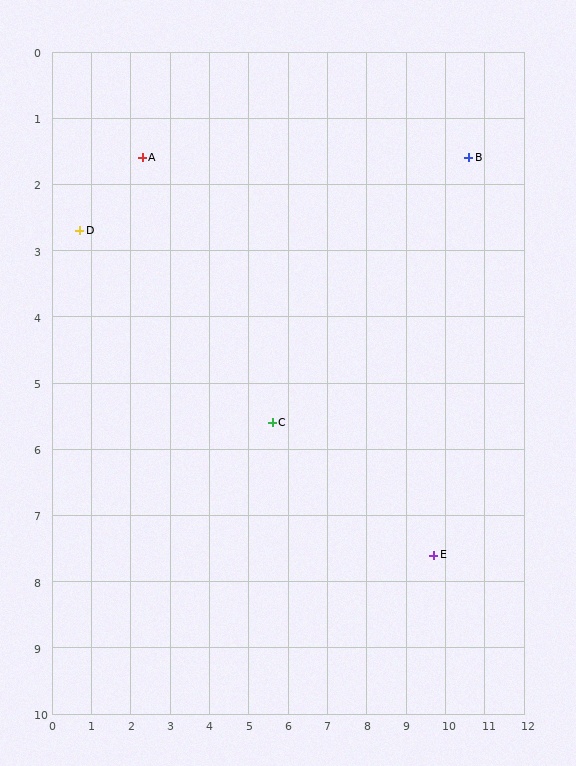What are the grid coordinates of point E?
Point E is at approximately (9.7, 7.6).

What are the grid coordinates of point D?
Point D is at approximately (0.7, 2.7).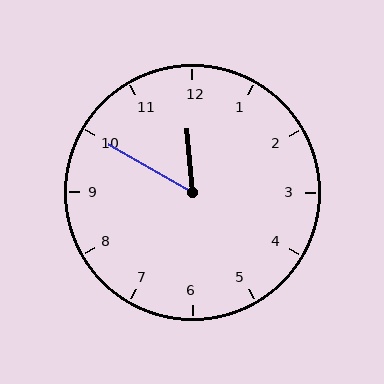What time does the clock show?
11:50.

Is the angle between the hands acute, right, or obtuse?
It is acute.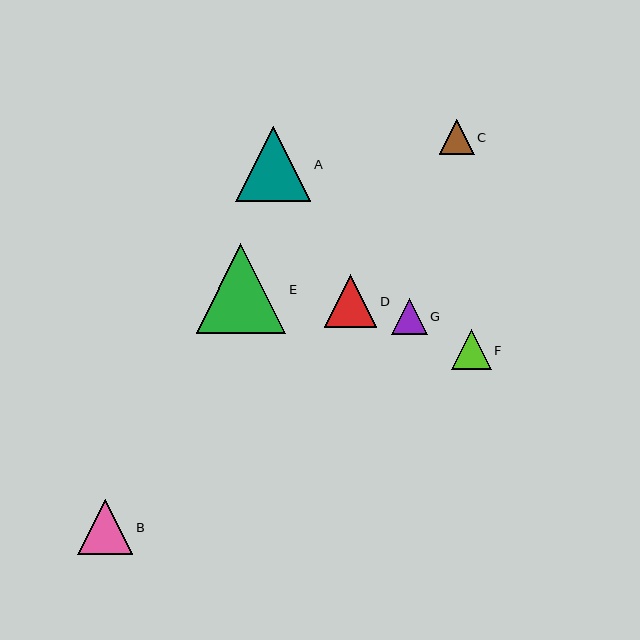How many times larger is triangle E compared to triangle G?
Triangle E is approximately 2.5 times the size of triangle G.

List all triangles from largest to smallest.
From largest to smallest: E, A, B, D, F, G, C.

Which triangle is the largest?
Triangle E is the largest with a size of approximately 90 pixels.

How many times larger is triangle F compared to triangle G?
Triangle F is approximately 1.1 times the size of triangle G.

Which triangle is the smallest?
Triangle C is the smallest with a size of approximately 35 pixels.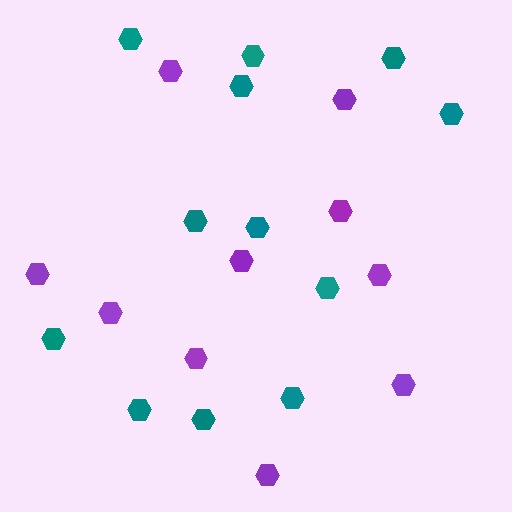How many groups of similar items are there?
There are 2 groups: one group of teal hexagons (12) and one group of purple hexagons (10).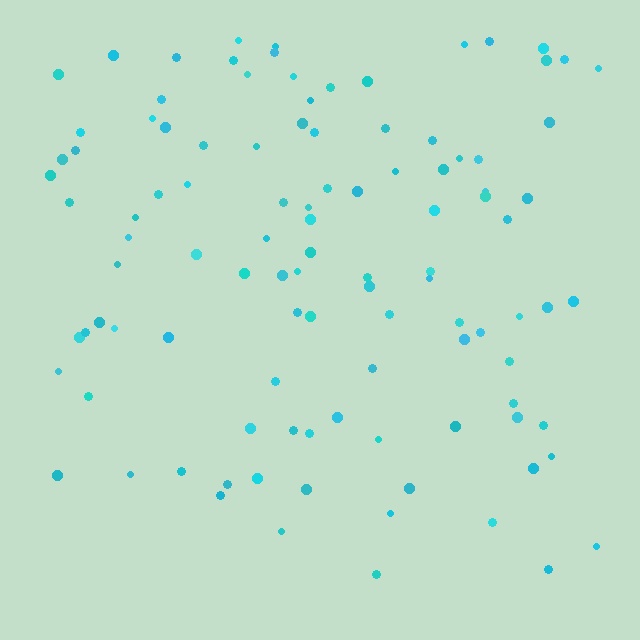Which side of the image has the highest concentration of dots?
The top.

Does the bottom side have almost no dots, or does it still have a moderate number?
Still a moderate number, just noticeably fewer than the top.